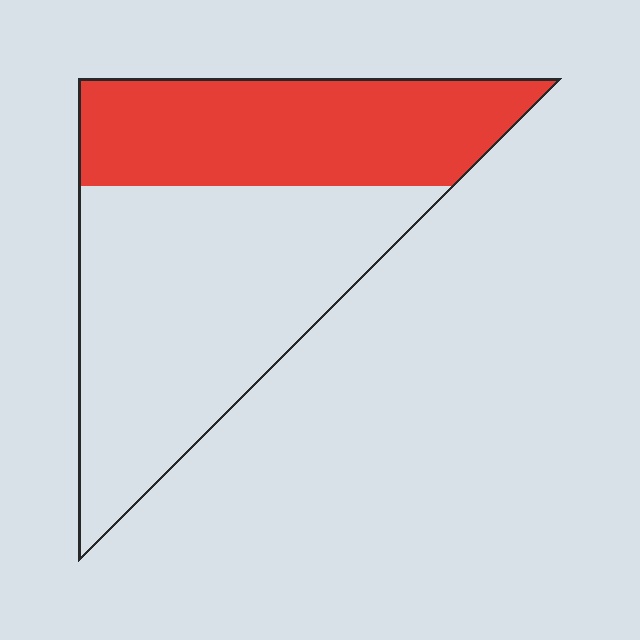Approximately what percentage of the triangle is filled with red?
Approximately 40%.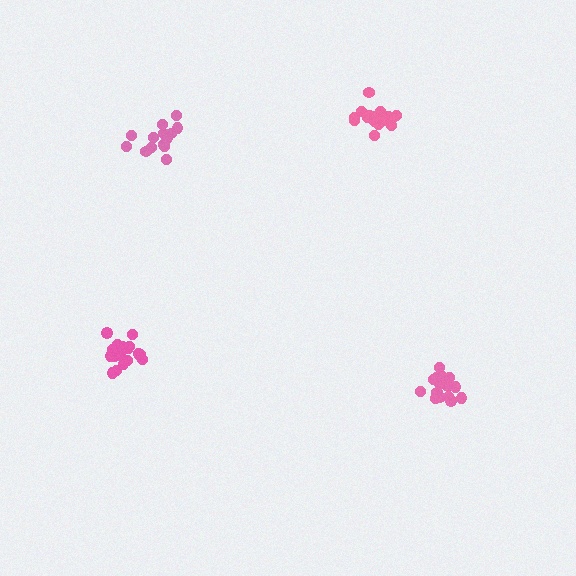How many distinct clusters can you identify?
There are 4 distinct clusters.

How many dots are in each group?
Group 1: 14 dots, Group 2: 19 dots, Group 3: 16 dots, Group 4: 20 dots (69 total).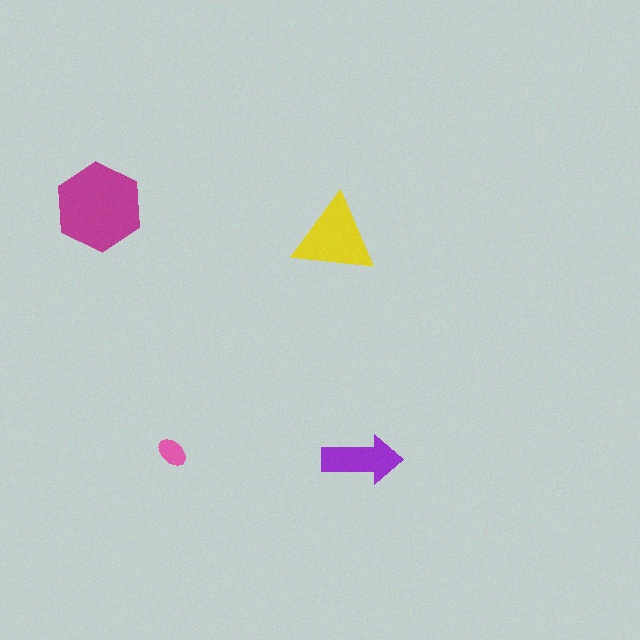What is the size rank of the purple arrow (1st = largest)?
3rd.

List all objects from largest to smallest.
The magenta hexagon, the yellow triangle, the purple arrow, the pink ellipse.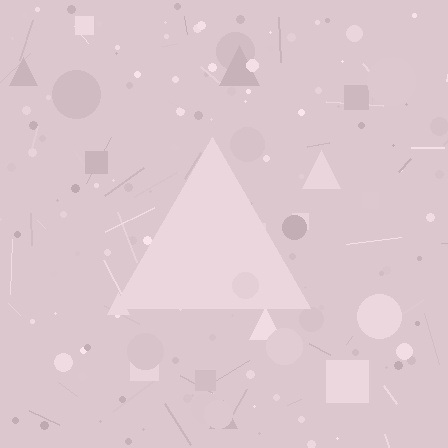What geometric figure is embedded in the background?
A triangle is embedded in the background.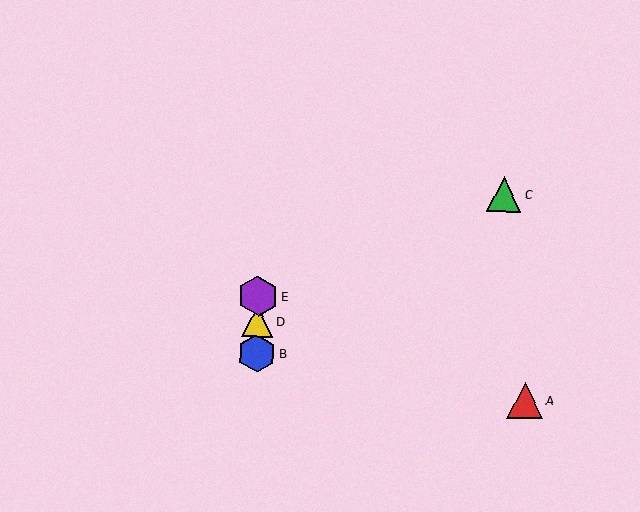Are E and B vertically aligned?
Yes, both are at x≈258.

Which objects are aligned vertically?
Objects B, D, E are aligned vertically.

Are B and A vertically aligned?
No, B is at x≈257 and A is at x≈525.